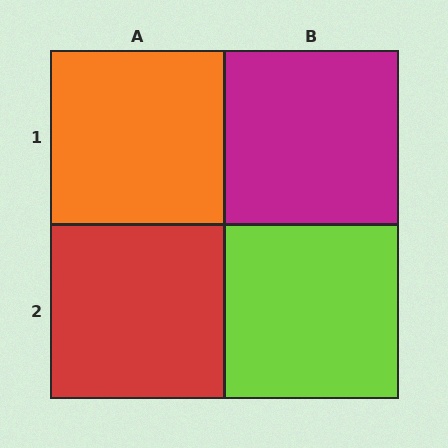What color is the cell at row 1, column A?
Orange.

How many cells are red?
1 cell is red.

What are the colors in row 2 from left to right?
Red, lime.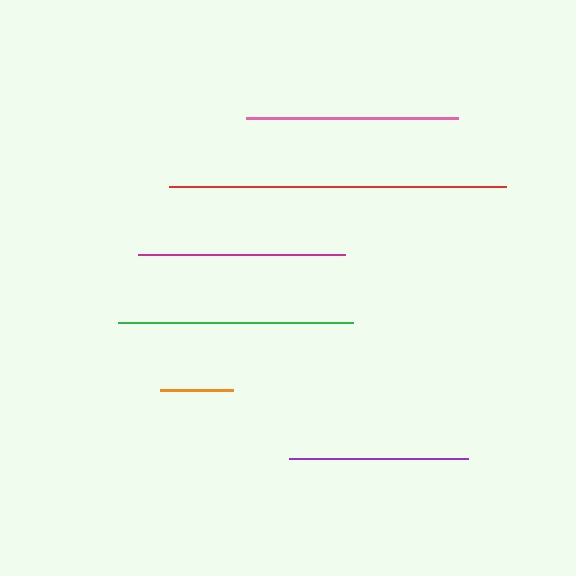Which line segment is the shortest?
The orange line is the shortest at approximately 73 pixels.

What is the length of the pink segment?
The pink segment is approximately 212 pixels long.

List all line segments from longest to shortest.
From longest to shortest: red, green, pink, magenta, purple, orange.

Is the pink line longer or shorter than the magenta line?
The pink line is longer than the magenta line.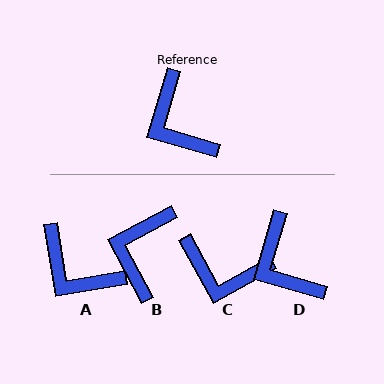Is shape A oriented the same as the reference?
No, it is off by about 26 degrees.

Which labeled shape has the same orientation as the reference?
D.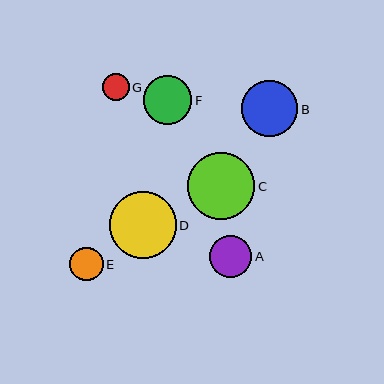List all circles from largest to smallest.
From largest to smallest: C, D, B, F, A, E, G.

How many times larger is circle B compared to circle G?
Circle B is approximately 2.1 times the size of circle G.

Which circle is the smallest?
Circle G is the smallest with a size of approximately 27 pixels.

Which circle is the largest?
Circle C is the largest with a size of approximately 68 pixels.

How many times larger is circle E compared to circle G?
Circle E is approximately 1.2 times the size of circle G.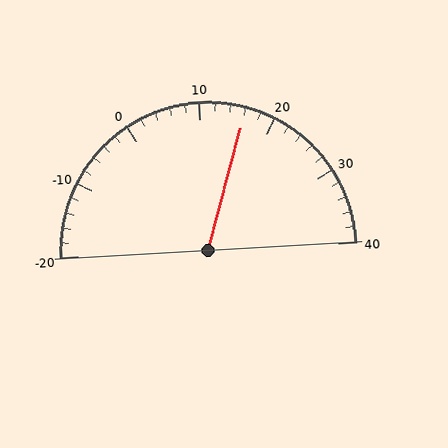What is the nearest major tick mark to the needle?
The nearest major tick mark is 20.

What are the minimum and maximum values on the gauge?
The gauge ranges from -20 to 40.